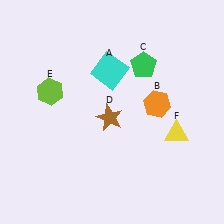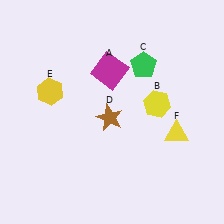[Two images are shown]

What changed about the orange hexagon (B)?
In Image 1, B is orange. In Image 2, it changed to yellow.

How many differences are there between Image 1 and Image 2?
There are 3 differences between the two images.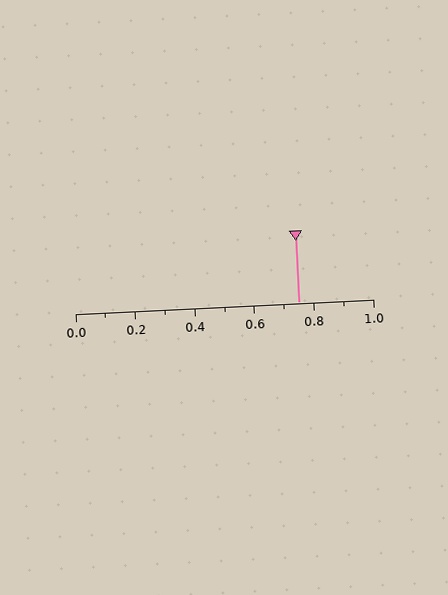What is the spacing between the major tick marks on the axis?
The major ticks are spaced 0.2 apart.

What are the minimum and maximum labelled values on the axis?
The axis runs from 0.0 to 1.0.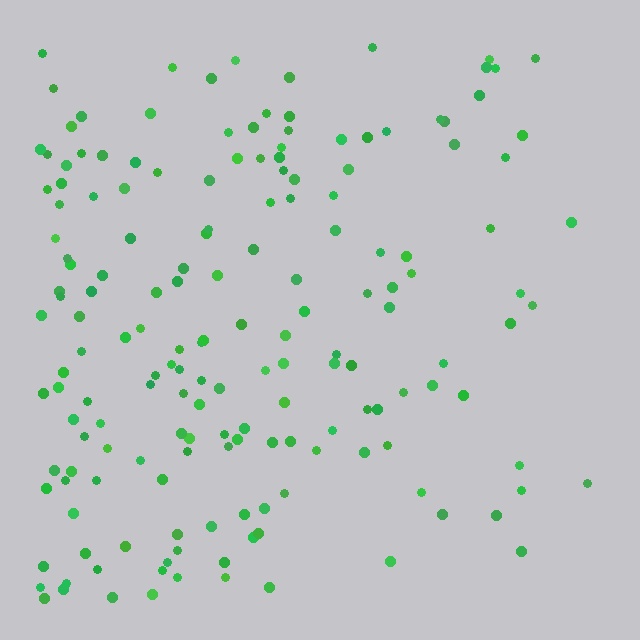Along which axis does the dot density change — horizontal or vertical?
Horizontal.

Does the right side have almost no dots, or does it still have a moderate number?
Still a moderate number, just noticeably fewer than the left.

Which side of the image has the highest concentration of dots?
The left.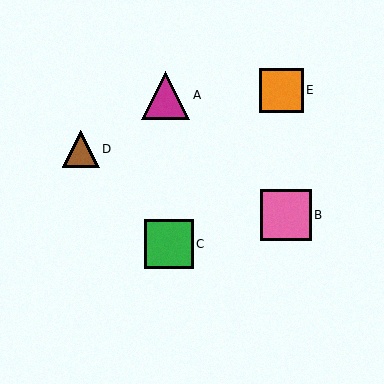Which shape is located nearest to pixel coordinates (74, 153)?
The brown triangle (labeled D) at (81, 149) is nearest to that location.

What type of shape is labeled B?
Shape B is a pink square.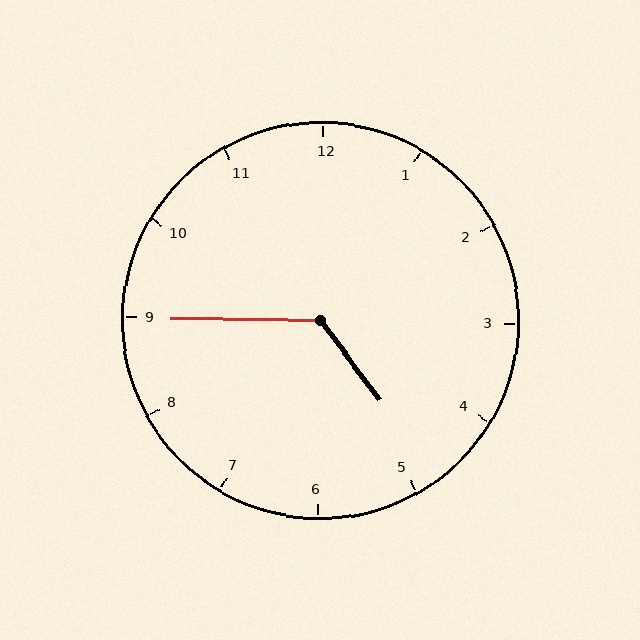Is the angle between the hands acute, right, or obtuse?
It is obtuse.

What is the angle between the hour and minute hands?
Approximately 128 degrees.